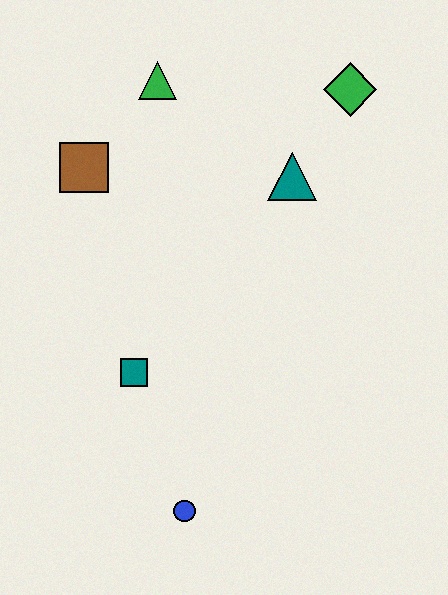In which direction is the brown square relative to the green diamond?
The brown square is to the left of the green diamond.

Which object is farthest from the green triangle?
The blue circle is farthest from the green triangle.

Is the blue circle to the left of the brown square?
No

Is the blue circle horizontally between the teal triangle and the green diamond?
No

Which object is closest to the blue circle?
The teal square is closest to the blue circle.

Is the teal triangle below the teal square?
No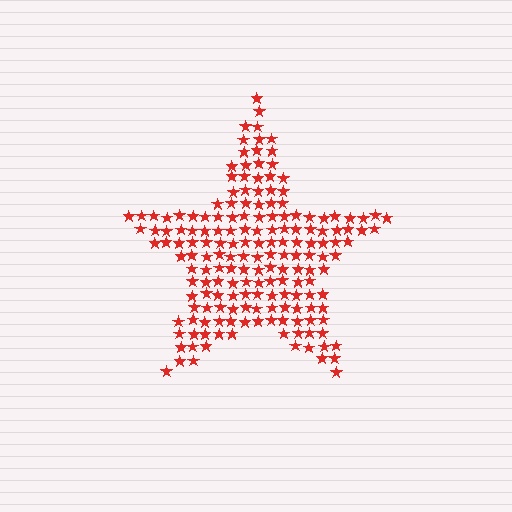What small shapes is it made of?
It is made of small stars.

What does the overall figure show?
The overall figure shows a star.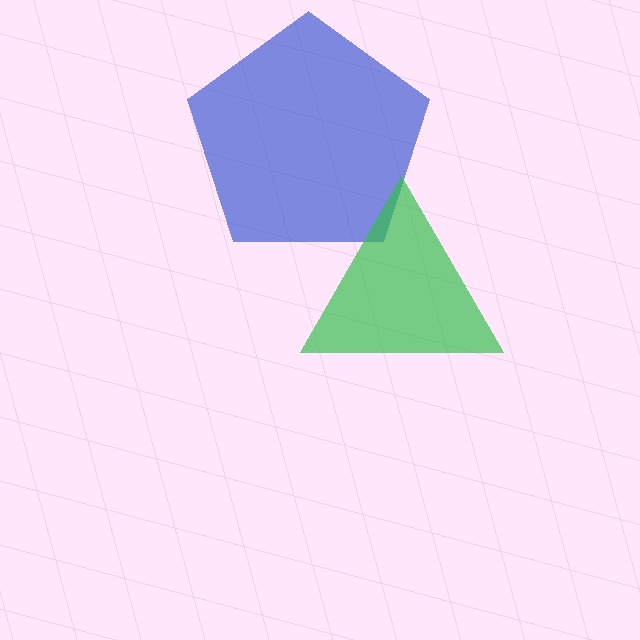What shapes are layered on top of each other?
The layered shapes are: a blue pentagon, a green triangle.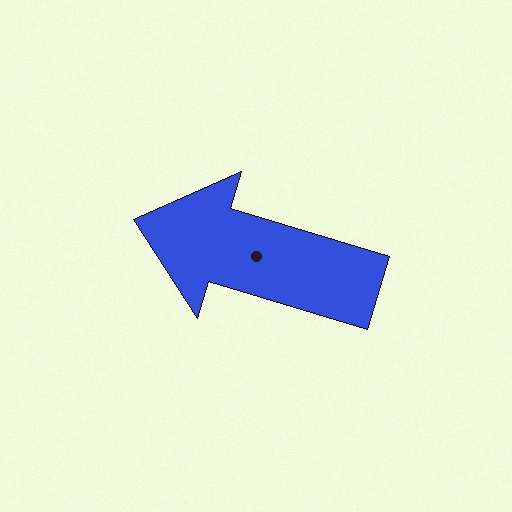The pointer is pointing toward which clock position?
Roughly 10 o'clock.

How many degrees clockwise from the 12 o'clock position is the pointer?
Approximately 287 degrees.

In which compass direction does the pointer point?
West.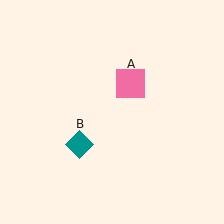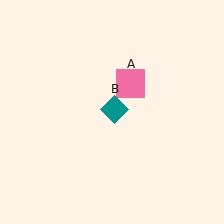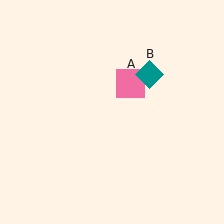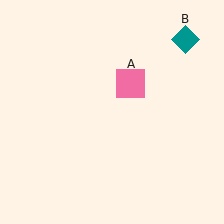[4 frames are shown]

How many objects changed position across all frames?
1 object changed position: teal diamond (object B).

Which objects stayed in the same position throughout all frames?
Pink square (object A) remained stationary.